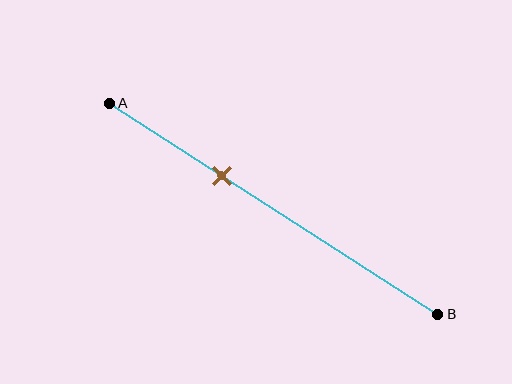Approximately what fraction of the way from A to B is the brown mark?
The brown mark is approximately 35% of the way from A to B.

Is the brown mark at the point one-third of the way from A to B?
Yes, the mark is approximately at the one-third point.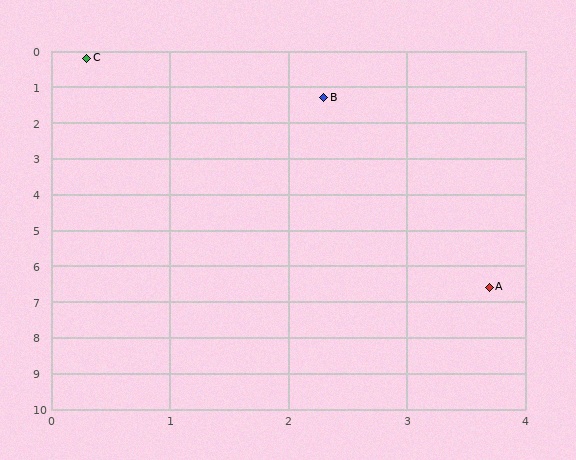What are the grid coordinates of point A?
Point A is at approximately (3.7, 6.6).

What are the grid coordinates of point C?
Point C is at approximately (0.3, 0.2).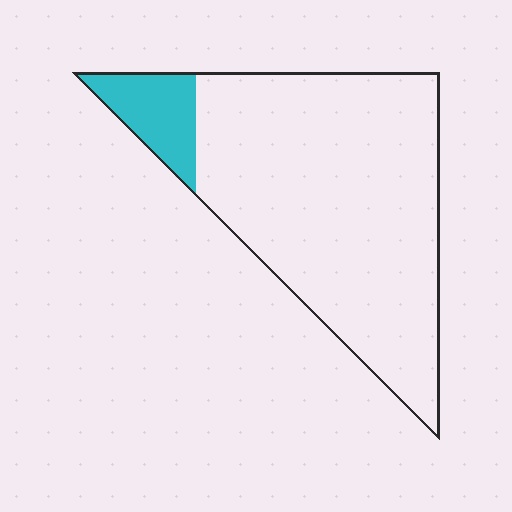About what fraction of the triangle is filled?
About one eighth (1/8).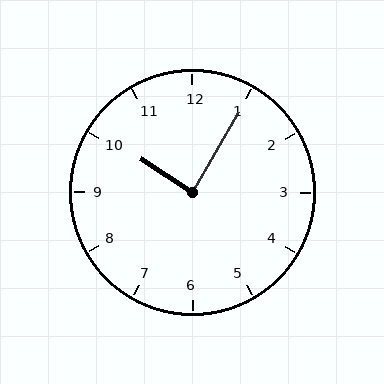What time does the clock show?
10:05.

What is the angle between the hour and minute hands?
Approximately 88 degrees.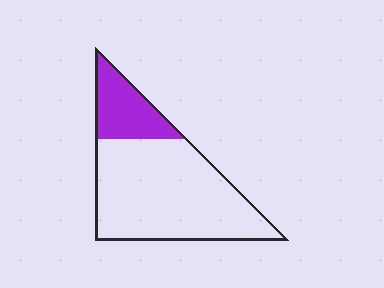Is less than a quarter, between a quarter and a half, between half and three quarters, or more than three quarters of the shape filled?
Less than a quarter.